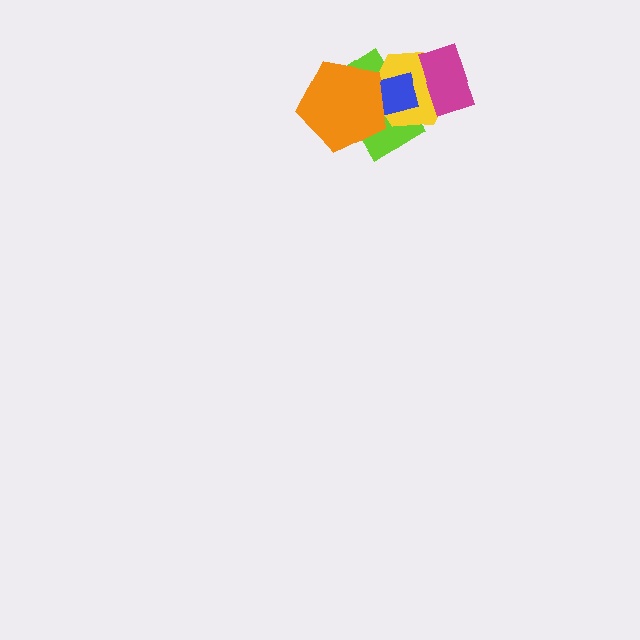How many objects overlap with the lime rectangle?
3 objects overlap with the lime rectangle.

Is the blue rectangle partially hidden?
Yes, it is partially covered by another shape.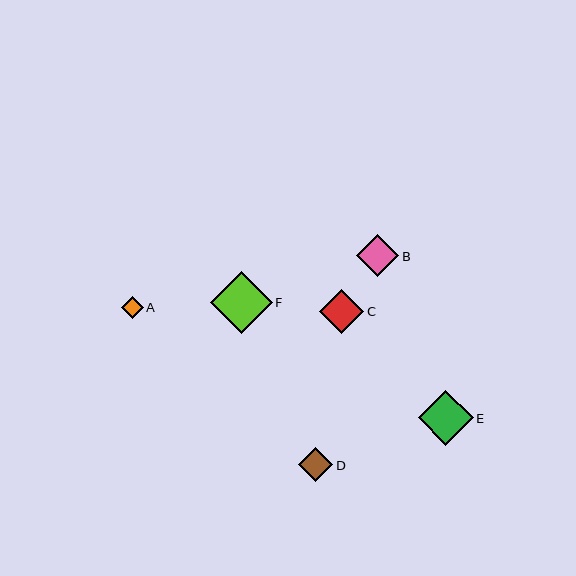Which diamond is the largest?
Diamond F is the largest with a size of approximately 62 pixels.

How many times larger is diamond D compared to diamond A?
Diamond D is approximately 1.5 times the size of diamond A.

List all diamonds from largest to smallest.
From largest to smallest: F, E, C, B, D, A.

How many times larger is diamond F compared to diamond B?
Diamond F is approximately 1.5 times the size of diamond B.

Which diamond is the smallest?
Diamond A is the smallest with a size of approximately 22 pixels.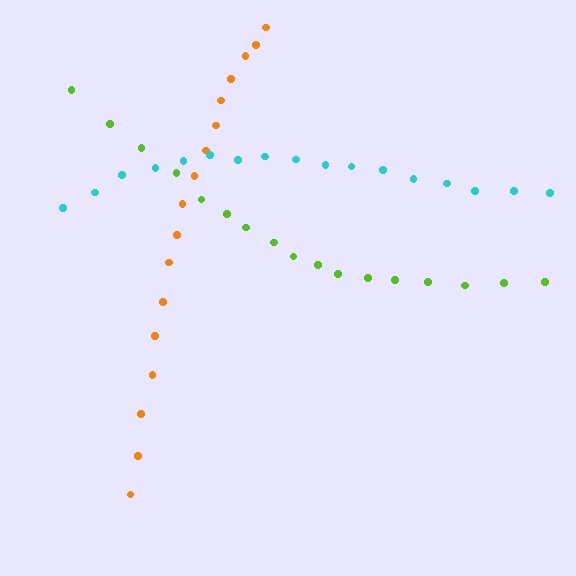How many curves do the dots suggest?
There are 3 distinct paths.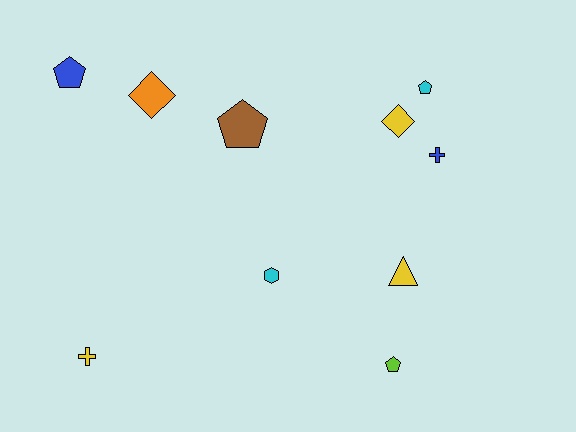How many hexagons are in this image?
There is 1 hexagon.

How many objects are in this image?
There are 10 objects.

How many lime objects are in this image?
There is 1 lime object.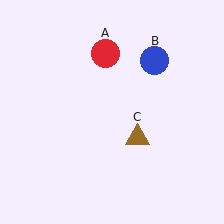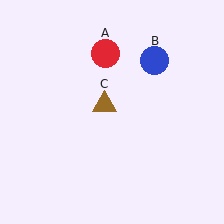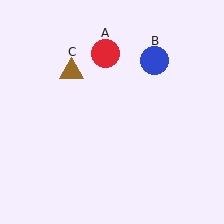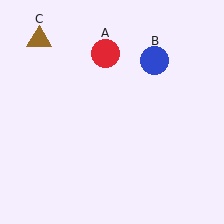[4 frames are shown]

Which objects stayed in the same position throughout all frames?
Red circle (object A) and blue circle (object B) remained stationary.